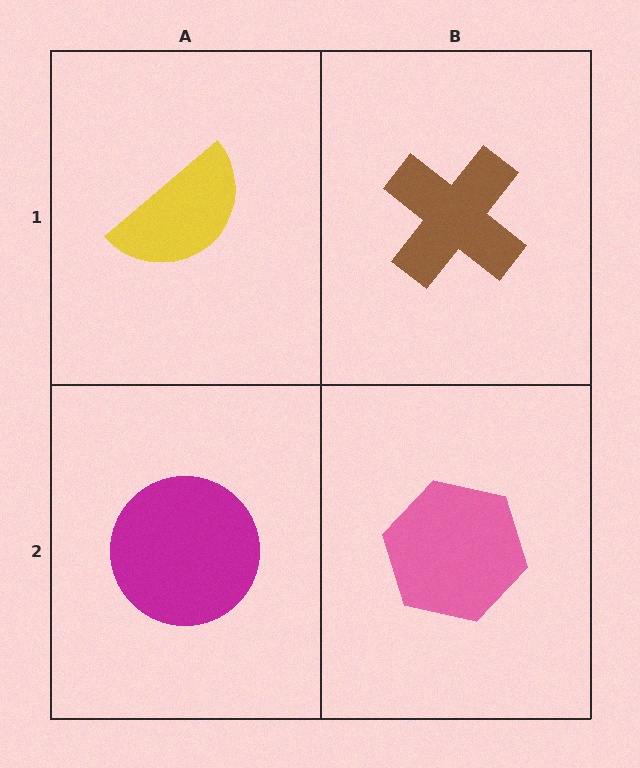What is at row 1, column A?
A yellow semicircle.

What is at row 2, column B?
A pink hexagon.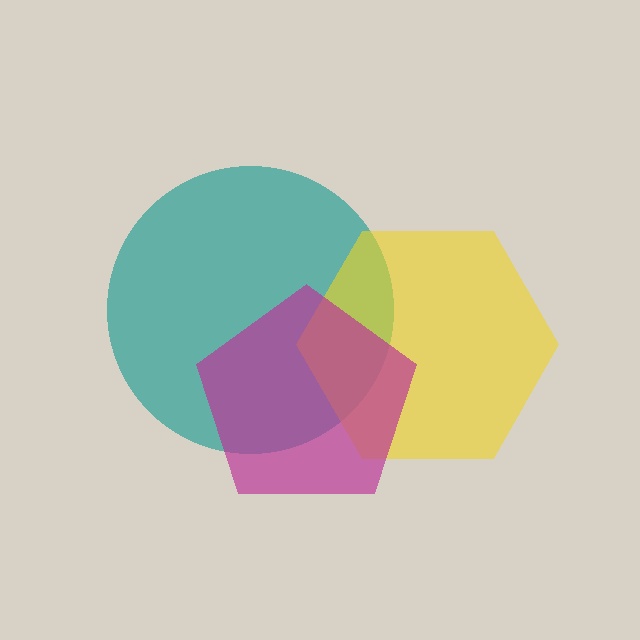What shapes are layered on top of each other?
The layered shapes are: a teal circle, a yellow hexagon, a magenta pentagon.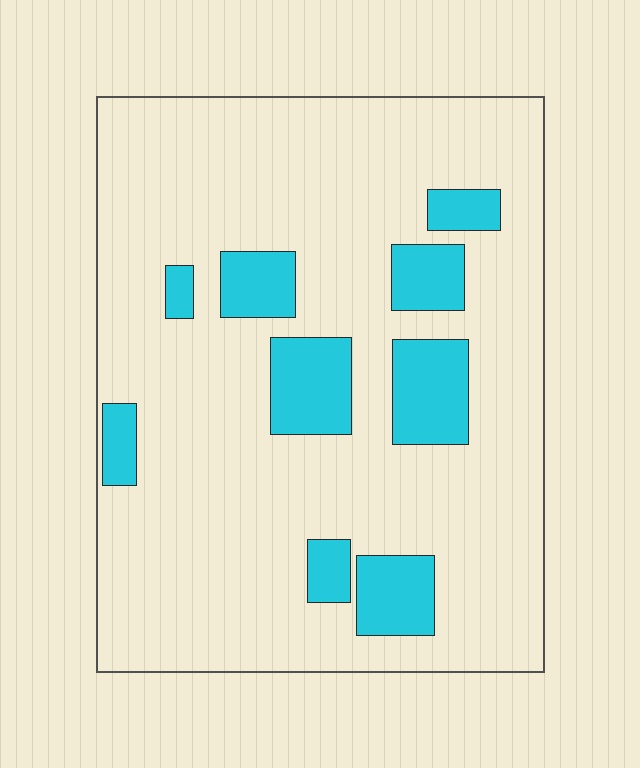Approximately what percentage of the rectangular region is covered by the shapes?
Approximately 15%.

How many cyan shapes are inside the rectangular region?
9.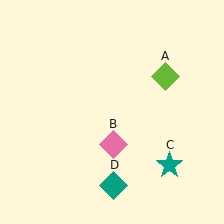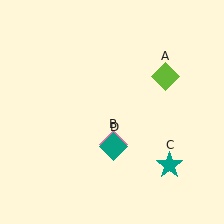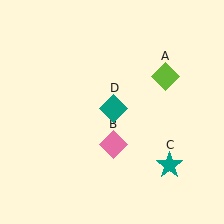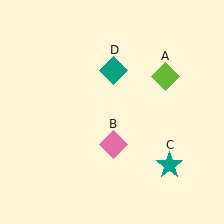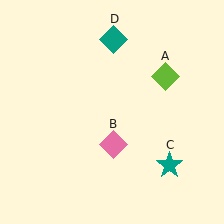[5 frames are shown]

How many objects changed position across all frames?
1 object changed position: teal diamond (object D).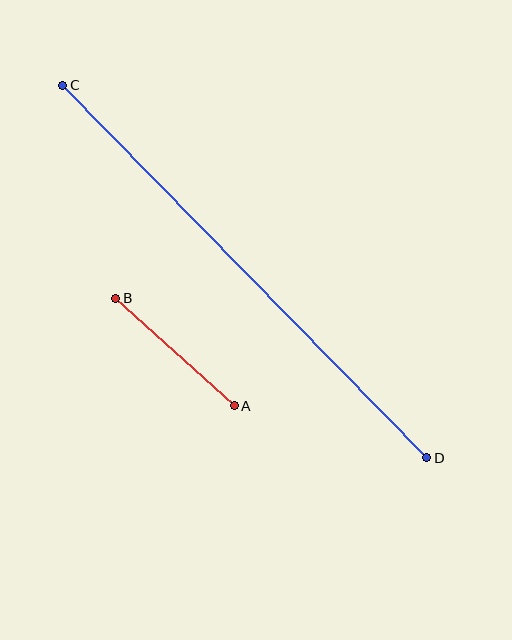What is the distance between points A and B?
The distance is approximately 160 pixels.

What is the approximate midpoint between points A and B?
The midpoint is at approximately (175, 352) pixels.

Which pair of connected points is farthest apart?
Points C and D are farthest apart.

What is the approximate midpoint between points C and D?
The midpoint is at approximately (245, 272) pixels.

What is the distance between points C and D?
The distance is approximately 520 pixels.